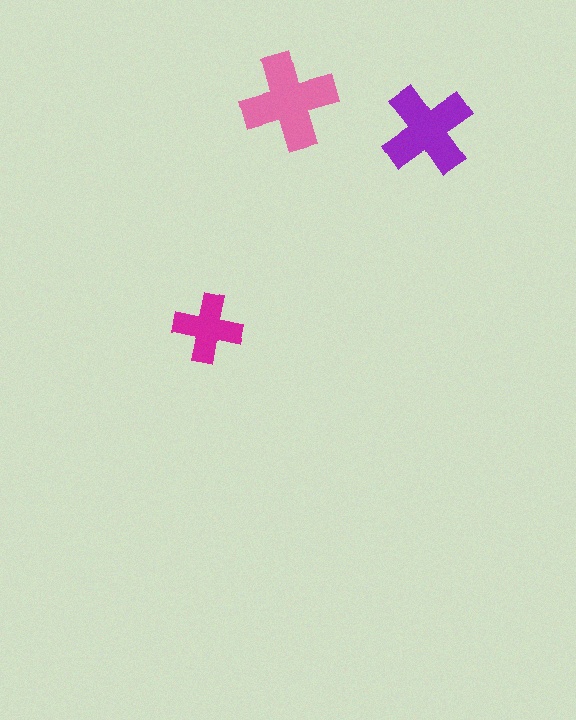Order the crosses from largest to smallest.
the pink one, the purple one, the magenta one.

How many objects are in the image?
There are 3 objects in the image.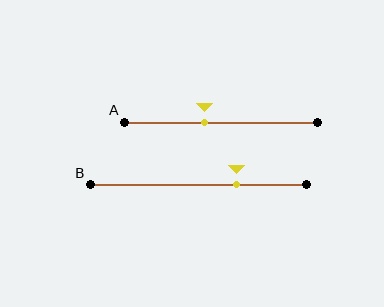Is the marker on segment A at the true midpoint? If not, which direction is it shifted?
No, the marker on segment A is shifted to the left by about 8% of the segment length.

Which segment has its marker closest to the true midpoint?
Segment A has its marker closest to the true midpoint.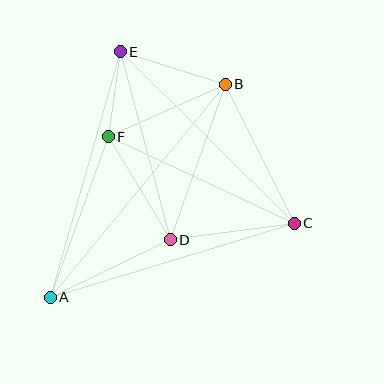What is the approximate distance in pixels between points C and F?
The distance between C and F is approximately 205 pixels.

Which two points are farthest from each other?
Points A and B are farthest from each other.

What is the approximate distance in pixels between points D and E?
The distance between D and E is approximately 194 pixels.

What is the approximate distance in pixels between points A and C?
The distance between A and C is approximately 255 pixels.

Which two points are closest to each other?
Points E and F are closest to each other.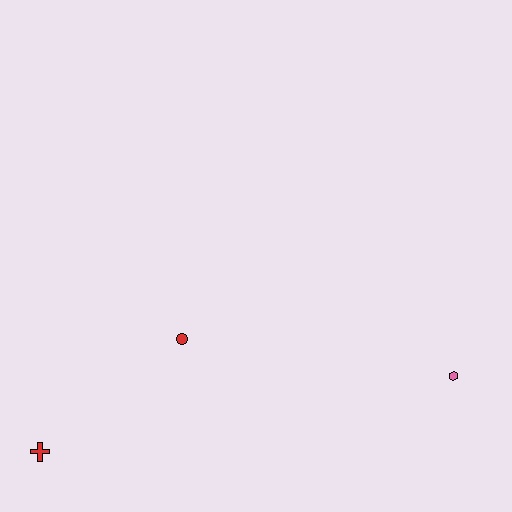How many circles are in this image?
There is 1 circle.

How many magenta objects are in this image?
There are no magenta objects.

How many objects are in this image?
There are 3 objects.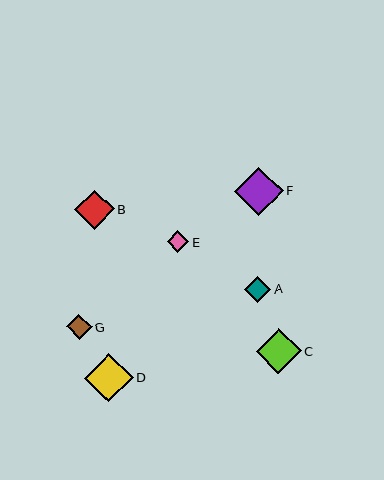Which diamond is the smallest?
Diamond E is the smallest with a size of approximately 22 pixels.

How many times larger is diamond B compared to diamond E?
Diamond B is approximately 1.8 times the size of diamond E.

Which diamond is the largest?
Diamond D is the largest with a size of approximately 49 pixels.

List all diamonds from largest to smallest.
From largest to smallest: D, F, C, B, A, G, E.